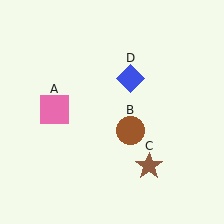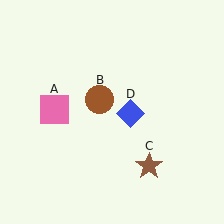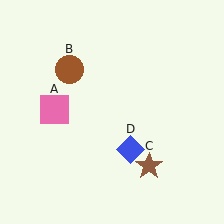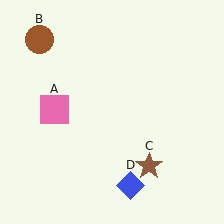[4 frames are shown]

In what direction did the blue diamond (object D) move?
The blue diamond (object D) moved down.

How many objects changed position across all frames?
2 objects changed position: brown circle (object B), blue diamond (object D).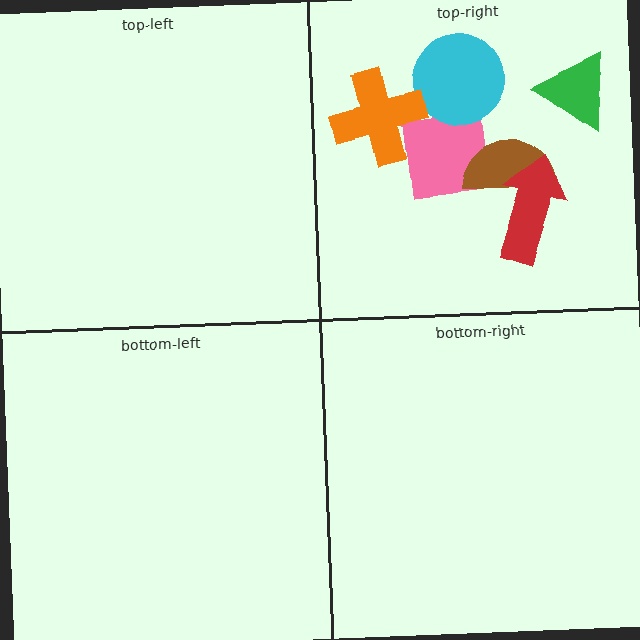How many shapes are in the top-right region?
6.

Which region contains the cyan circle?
The top-right region.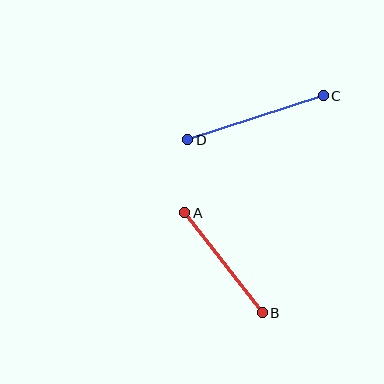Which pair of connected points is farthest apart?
Points C and D are farthest apart.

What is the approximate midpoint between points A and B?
The midpoint is at approximately (223, 263) pixels.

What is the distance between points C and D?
The distance is approximately 142 pixels.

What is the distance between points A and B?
The distance is approximately 126 pixels.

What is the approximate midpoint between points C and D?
The midpoint is at approximately (255, 118) pixels.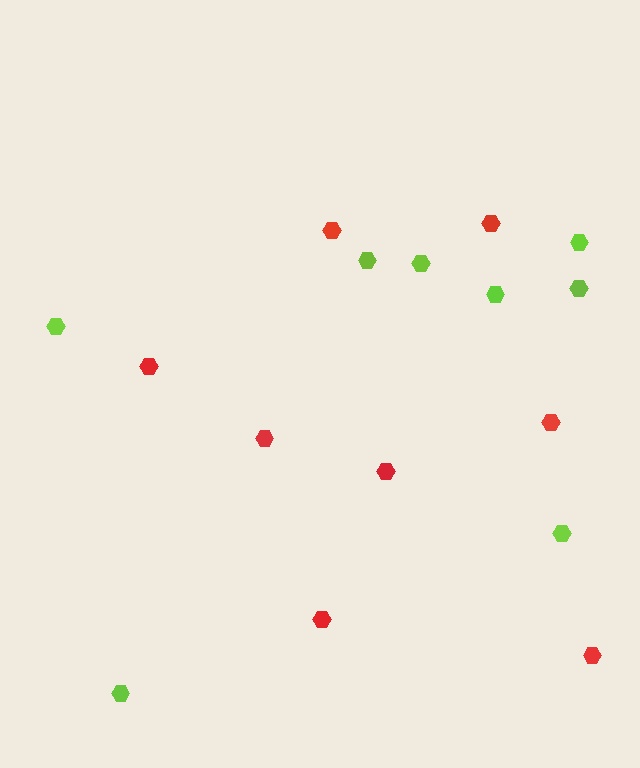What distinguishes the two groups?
There are 2 groups: one group of red hexagons (8) and one group of lime hexagons (8).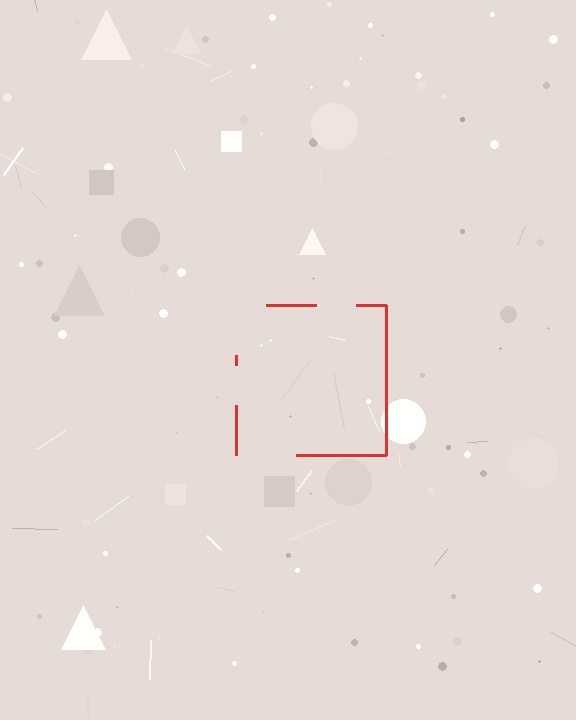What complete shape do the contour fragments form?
The contour fragments form a square.